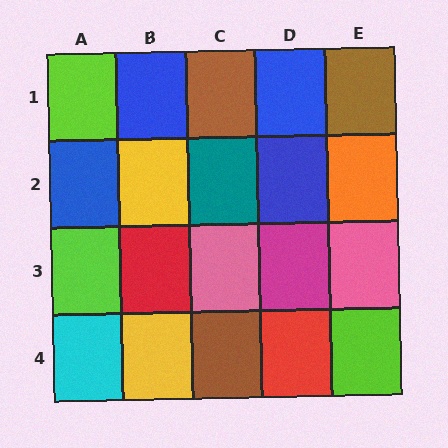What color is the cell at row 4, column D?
Red.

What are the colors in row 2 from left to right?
Blue, yellow, teal, blue, orange.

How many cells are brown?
3 cells are brown.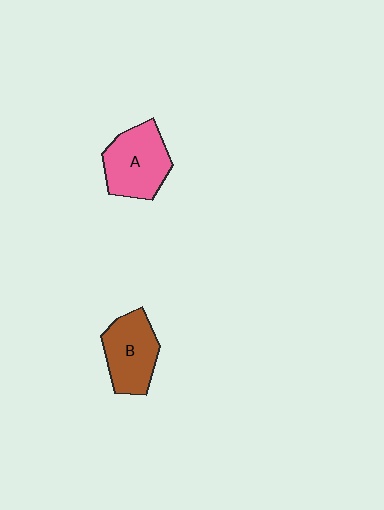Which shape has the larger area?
Shape A (pink).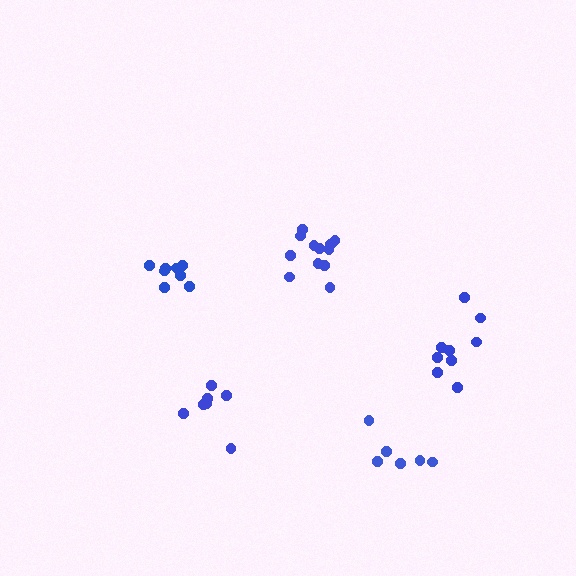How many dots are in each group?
Group 1: 9 dots, Group 2: 9 dots, Group 3: 12 dots, Group 4: 7 dots, Group 5: 6 dots (43 total).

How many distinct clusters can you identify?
There are 5 distinct clusters.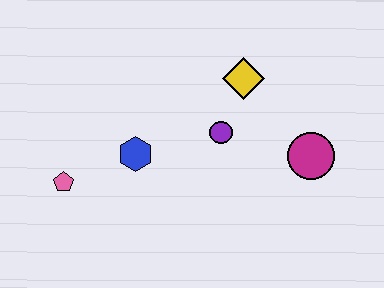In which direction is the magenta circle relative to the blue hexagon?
The magenta circle is to the right of the blue hexagon.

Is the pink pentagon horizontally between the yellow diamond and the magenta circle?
No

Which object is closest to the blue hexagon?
The pink pentagon is closest to the blue hexagon.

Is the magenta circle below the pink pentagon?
No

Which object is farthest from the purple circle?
The pink pentagon is farthest from the purple circle.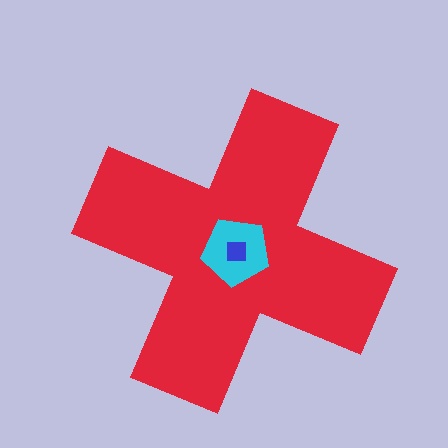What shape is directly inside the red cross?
The cyan pentagon.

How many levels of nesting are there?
3.